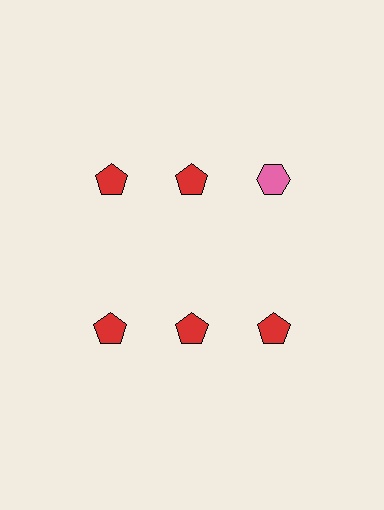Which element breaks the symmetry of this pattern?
The pink hexagon in the top row, center column breaks the symmetry. All other shapes are red pentagons.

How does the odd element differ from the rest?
It differs in both color (pink instead of red) and shape (hexagon instead of pentagon).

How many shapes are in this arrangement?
There are 6 shapes arranged in a grid pattern.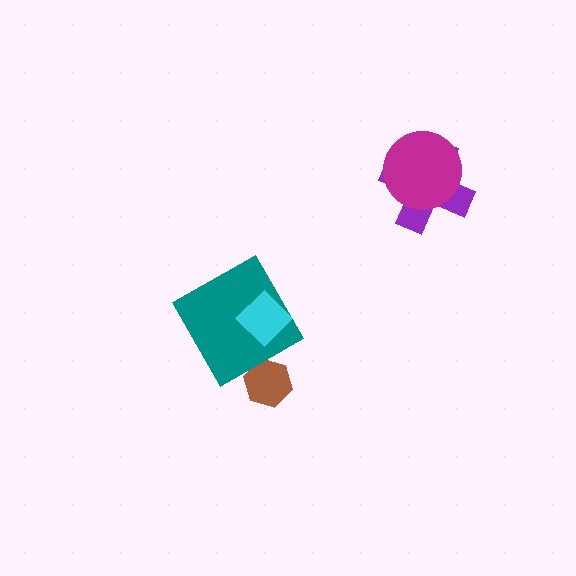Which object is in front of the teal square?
The cyan diamond is in front of the teal square.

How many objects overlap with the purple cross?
1 object overlaps with the purple cross.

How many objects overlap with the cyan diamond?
1 object overlaps with the cyan diamond.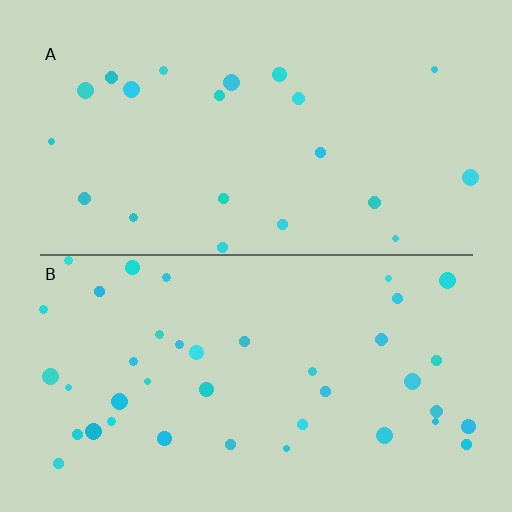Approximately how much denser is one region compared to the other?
Approximately 1.9× — region B over region A.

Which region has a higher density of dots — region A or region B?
B (the bottom).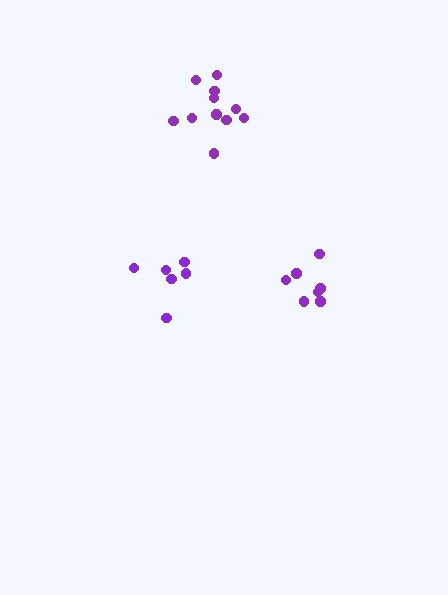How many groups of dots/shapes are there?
There are 3 groups.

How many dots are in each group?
Group 1: 6 dots, Group 2: 11 dots, Group 3: 7 dots (24 total).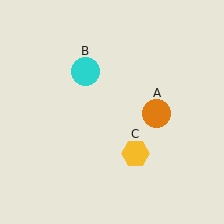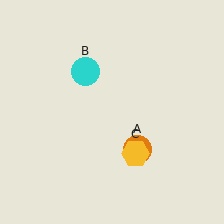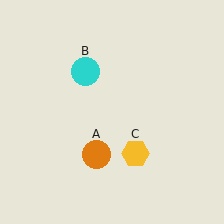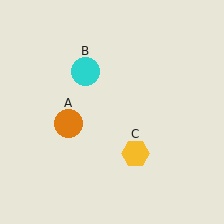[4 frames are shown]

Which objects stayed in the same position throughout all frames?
Cyan circle (object B) and yellow hexagon (object C) remained stationary.